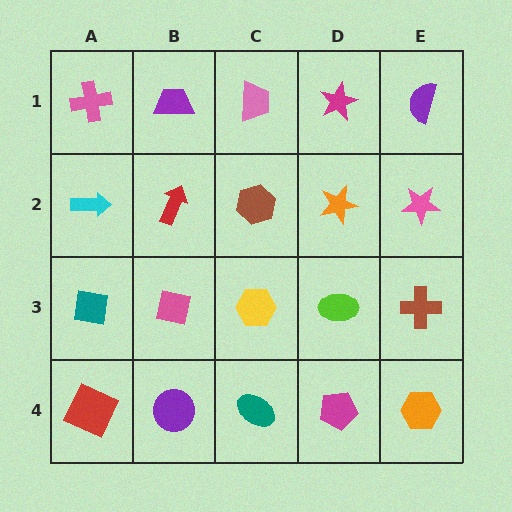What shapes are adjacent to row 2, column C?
A pink trapezoid (row 1, column C), a yellow hexagon (row 3, column C), a red arrow (row 2, column B), an orange star (row 2, column D).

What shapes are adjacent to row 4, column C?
A yellow hexagon (row 3, column C), a purple circle (row 4, column B), a magenta pentagon (row 4, column D).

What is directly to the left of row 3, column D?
A yellow hexagon.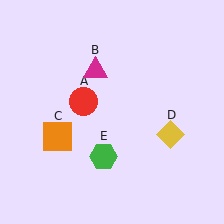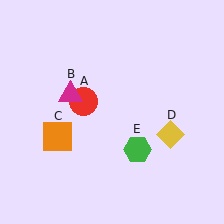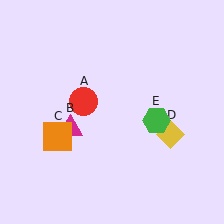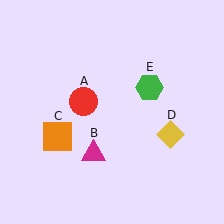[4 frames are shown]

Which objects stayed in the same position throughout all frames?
Red circle (object A) and orange square (object C) and yellow diamond (object D) remained stationary.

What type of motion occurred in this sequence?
The magenta triangle (object B), green hexagon (object E) rotated counterclockwise around the center of the scene.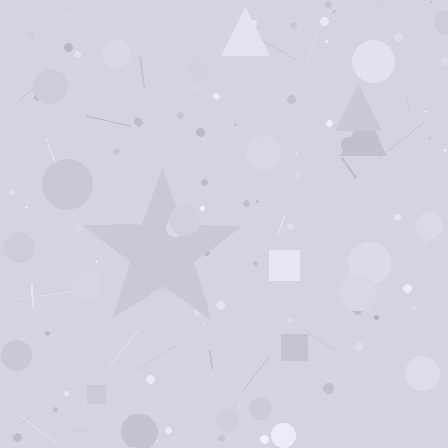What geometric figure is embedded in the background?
A star is embedded in the background.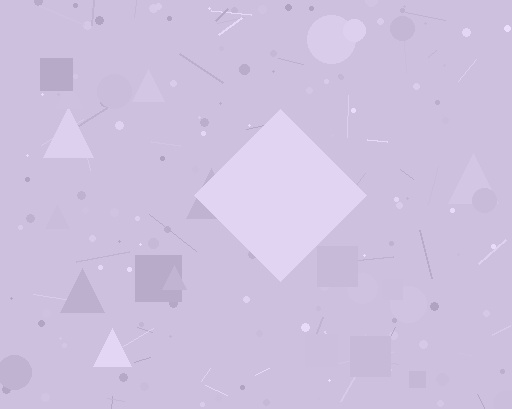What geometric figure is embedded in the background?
A diamond is embedded in the background.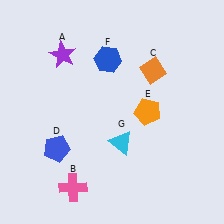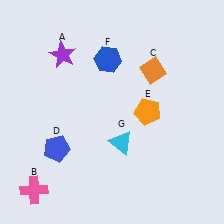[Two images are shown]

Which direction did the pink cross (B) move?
The pink cross (B) moved left.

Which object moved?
The pink cross (B) moved left.